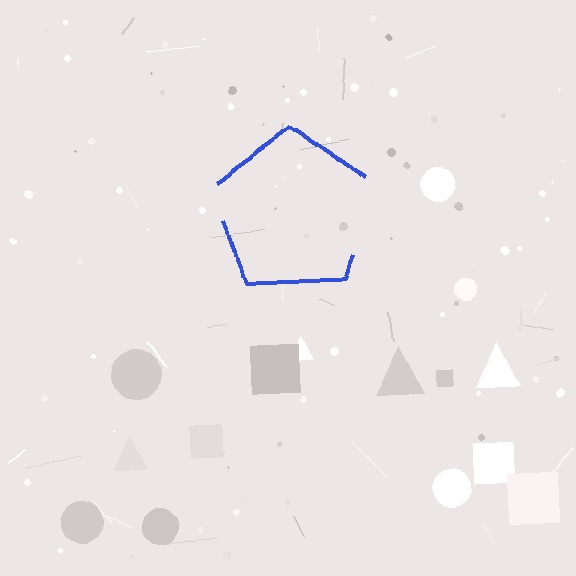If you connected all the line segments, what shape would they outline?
They would outline a pentagon.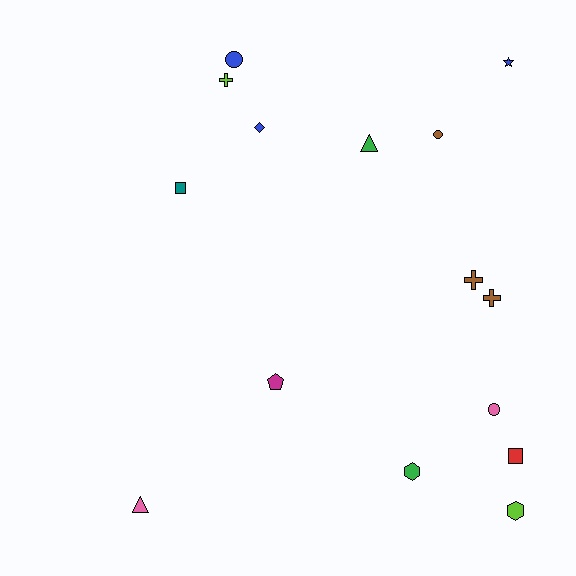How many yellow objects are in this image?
There are no yellow objects.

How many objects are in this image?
There are 15 objects.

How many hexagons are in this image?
There are 2 hexagons.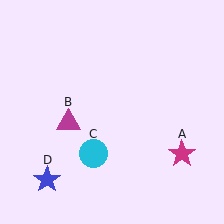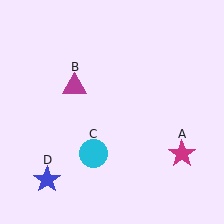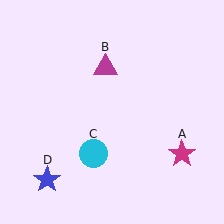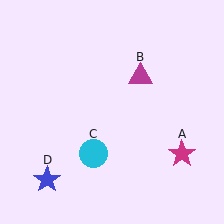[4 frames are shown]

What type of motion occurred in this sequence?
The magenta triangle (object B) rotated clockwise around the center of the scene.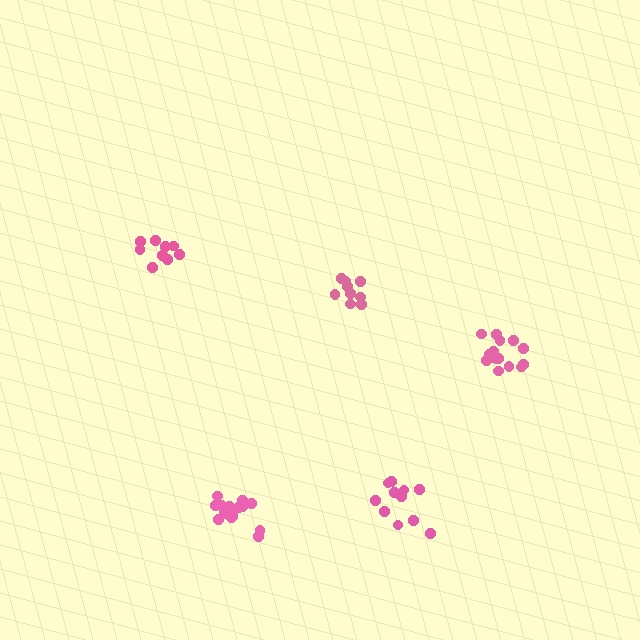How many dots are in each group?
Group 1: 9 dots, Group 2: 9 dots, Group 3: 15 dots, Group 4: 11 dots, Group 5: 15 dots (59 total).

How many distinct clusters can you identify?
There are 5 distinct clusters.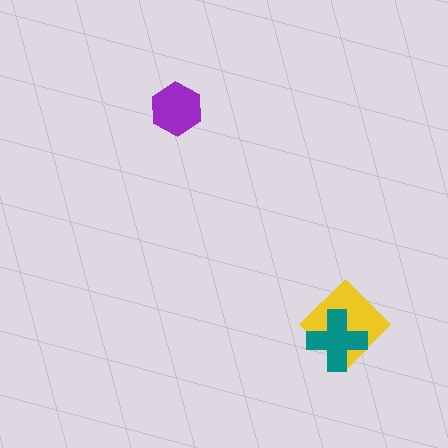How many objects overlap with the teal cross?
1 object overlaps with the teal cross.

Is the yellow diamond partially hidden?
Yes, it is partially covered by another shape.